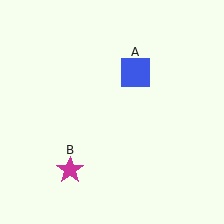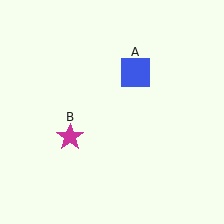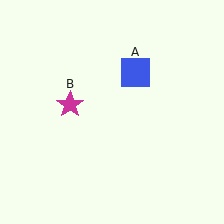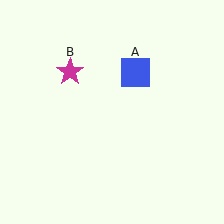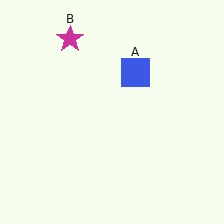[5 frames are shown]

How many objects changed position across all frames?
1 object changed position: magenta star (object B).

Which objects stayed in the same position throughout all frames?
Blue square (object A) remained stationary.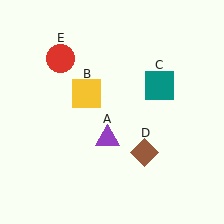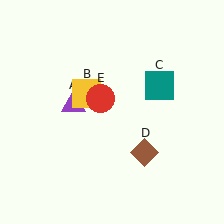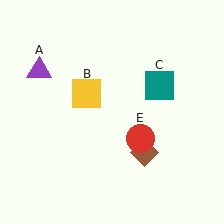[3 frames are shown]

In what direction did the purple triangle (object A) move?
The purple triangle (object A) moved up and to the left.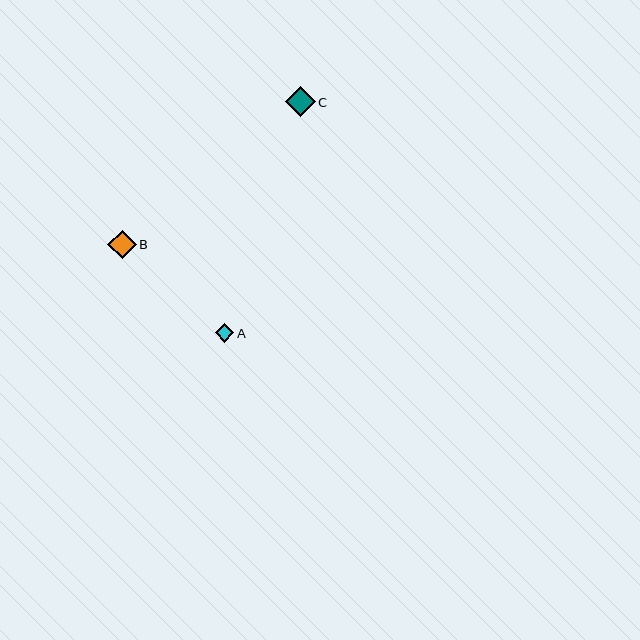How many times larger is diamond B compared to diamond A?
Diamond B is approximately 1.5 times the size of diamond A.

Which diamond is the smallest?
Diamond A is the smallest with a size of approximately 19 pixels.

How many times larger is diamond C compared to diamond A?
Diamond C is approximately 1.6 times the size of diamond A.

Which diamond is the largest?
Diamond C is the largest with a size of approximately 30 pixels.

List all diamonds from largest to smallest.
From largest to smallest: C, B, A.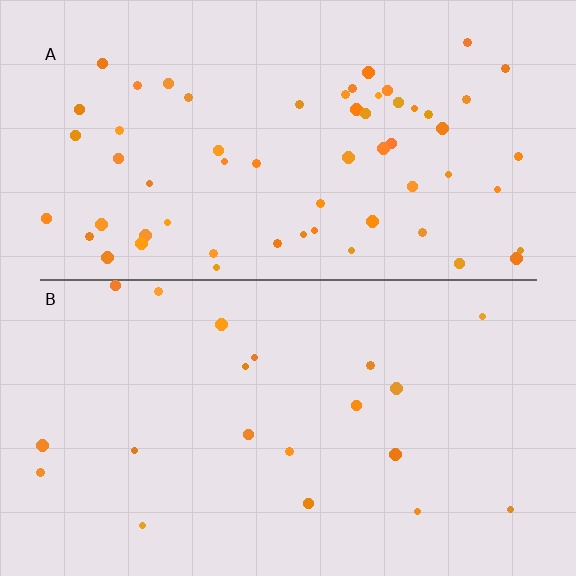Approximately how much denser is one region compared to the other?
Approximately 3.0× — region A over region B.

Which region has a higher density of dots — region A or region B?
A (the top).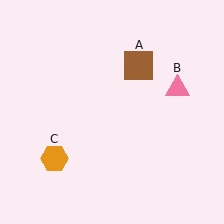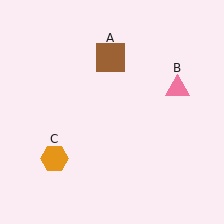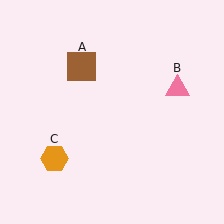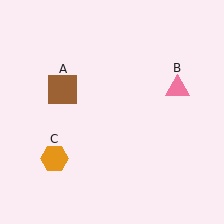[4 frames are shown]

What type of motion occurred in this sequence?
The brown square (object A) rotated counterclockwise around the center of the scene.